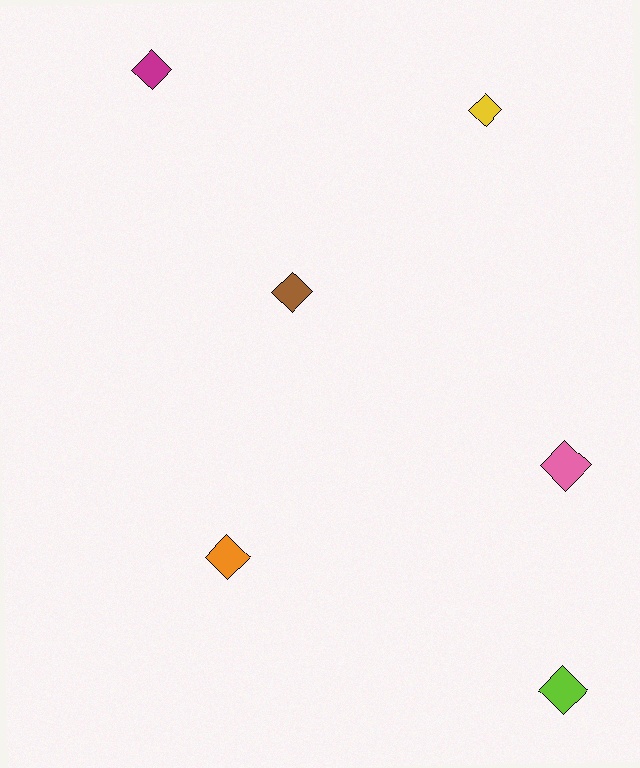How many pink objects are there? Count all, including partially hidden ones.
There is 1 pink object.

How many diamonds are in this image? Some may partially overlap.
There are 6 diamonds.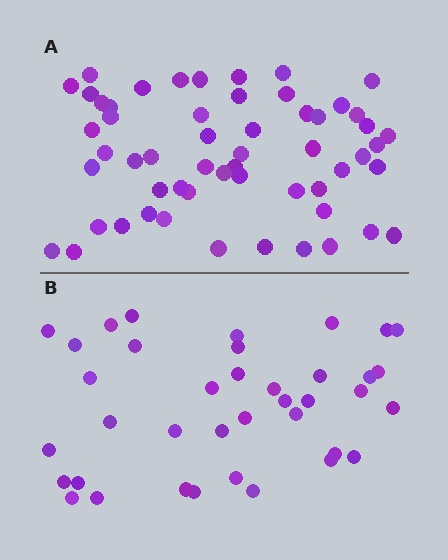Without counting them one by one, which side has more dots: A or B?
Region A (the top region) has more dots.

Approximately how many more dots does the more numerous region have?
Region A has approximately 20 more dots than region B.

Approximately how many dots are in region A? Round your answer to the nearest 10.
About 60 dots. (The exact count is 56, which rounds to 60.)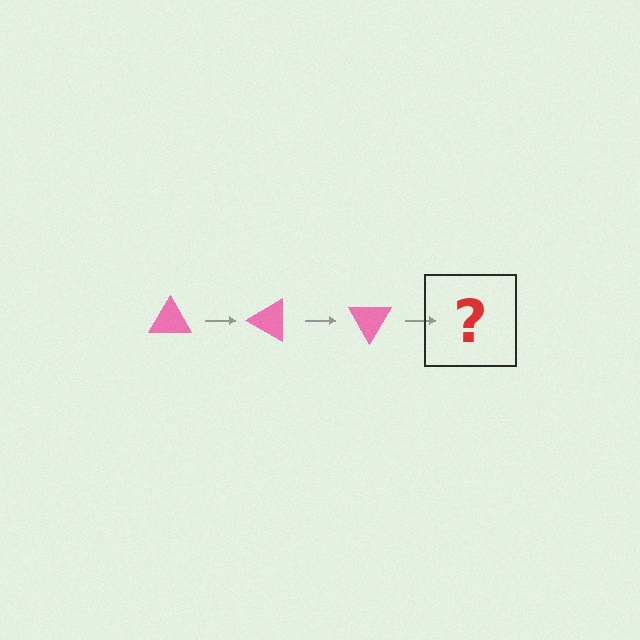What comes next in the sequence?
The next element should be a pink triangle rotated 90 degrees.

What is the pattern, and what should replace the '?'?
The pattern is that the triangle rotates 30 degrees each step. The '?' should be a pink triangle rotated 90 degrees.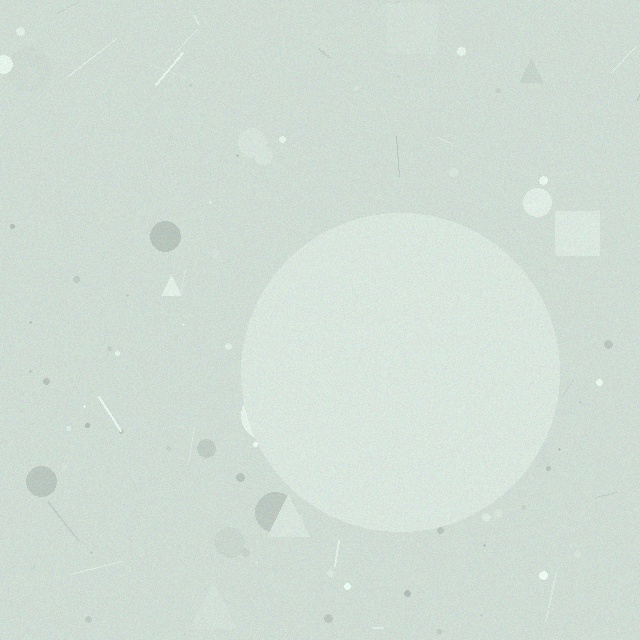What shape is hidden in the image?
A circle is hidden in the image.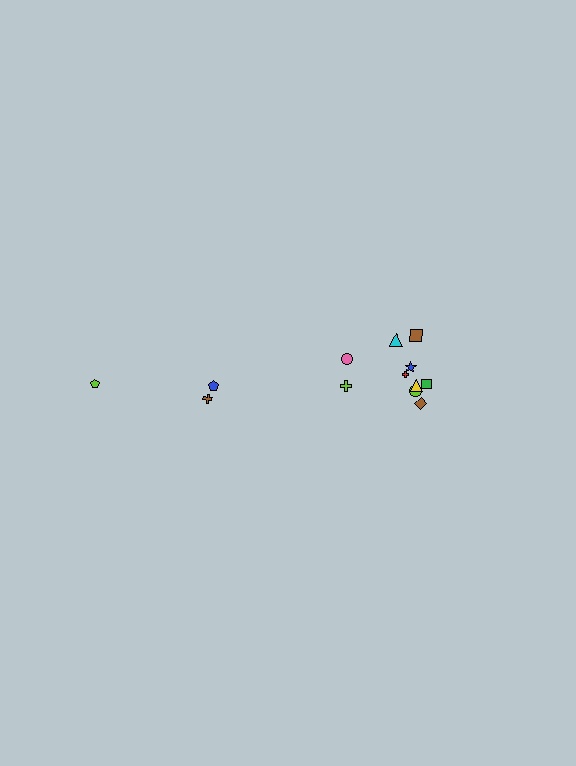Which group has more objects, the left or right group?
The right group.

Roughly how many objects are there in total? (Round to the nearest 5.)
Roughly 15 objects in total.